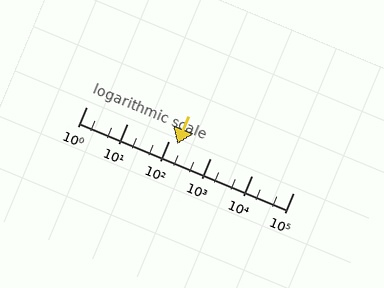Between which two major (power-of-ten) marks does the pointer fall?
The pointer is between 100 and 1000.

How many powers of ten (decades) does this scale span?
The scale spans 5 decades, from 1 to 100000.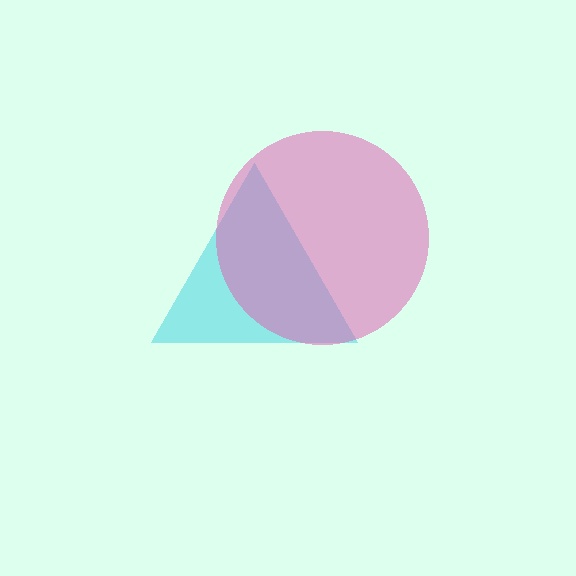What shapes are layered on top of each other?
The layered shapes are: a cyan triangle, a pink circle.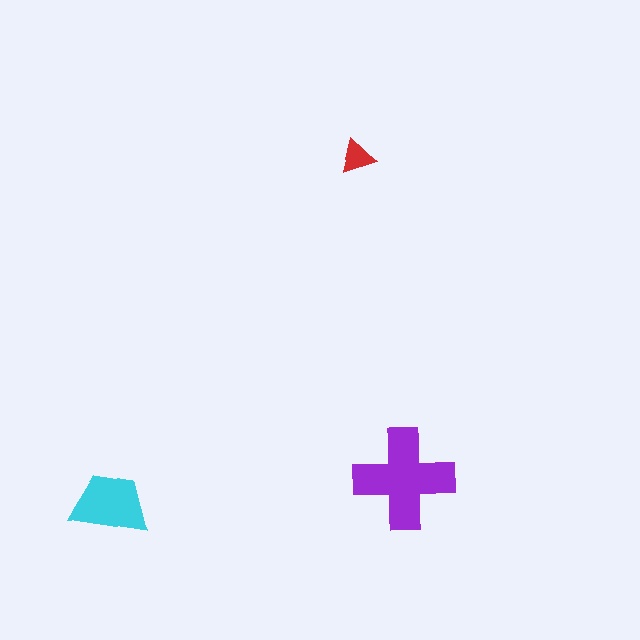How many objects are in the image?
There are 3 objects in the image.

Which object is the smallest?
The red triangle.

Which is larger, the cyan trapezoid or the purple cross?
The purple cross.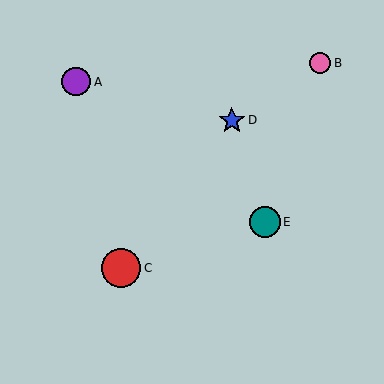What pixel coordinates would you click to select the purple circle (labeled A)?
Click at (76, 82) to select the purple circle A.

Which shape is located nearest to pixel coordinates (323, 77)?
The pink circle (labeled B) at (320, 63) is nearest to that location.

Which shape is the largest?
The red circle (labeled C) is the largest.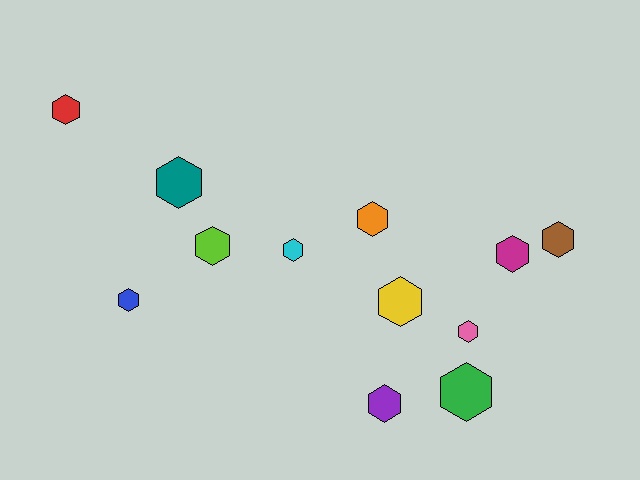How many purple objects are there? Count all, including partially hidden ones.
There is 1 purple object.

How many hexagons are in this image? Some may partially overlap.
There are 12 hexagons.